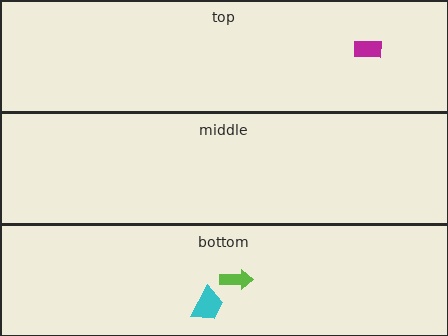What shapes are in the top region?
The magenta rectangle.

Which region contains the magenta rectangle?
The top region.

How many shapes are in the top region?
1.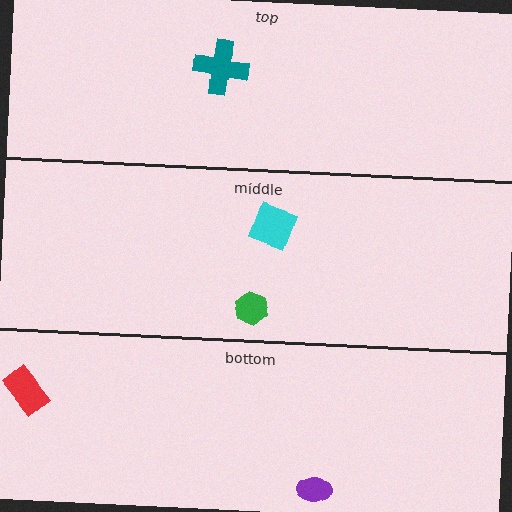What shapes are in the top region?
The teal cross.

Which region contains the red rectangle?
The bottom region.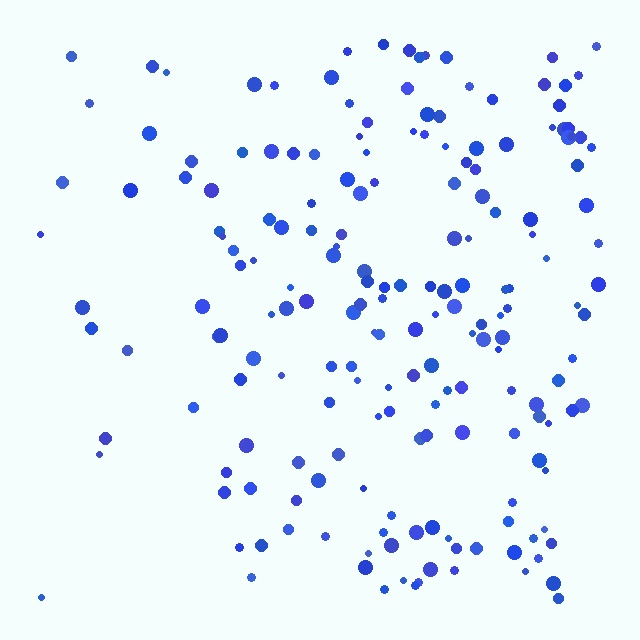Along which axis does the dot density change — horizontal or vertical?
Horizontal.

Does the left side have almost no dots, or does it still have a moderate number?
Still a moderate number, just noticeably fewer than the right.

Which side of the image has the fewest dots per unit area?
The left.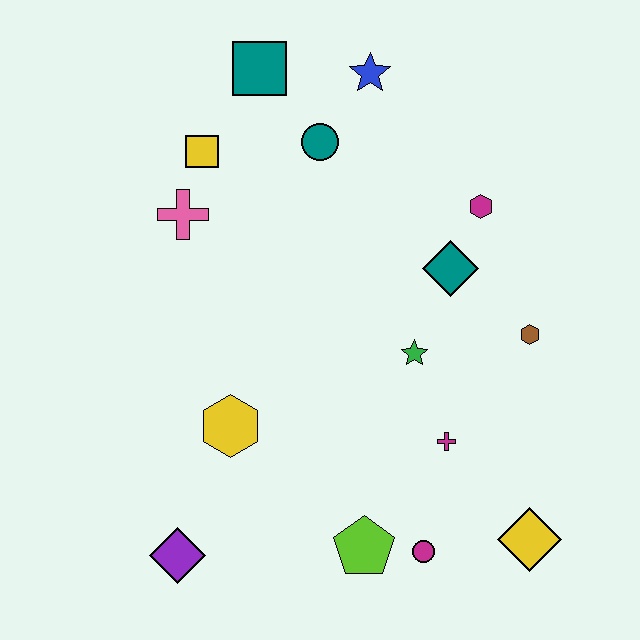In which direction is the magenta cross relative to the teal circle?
The magenta cross is below the teal circle.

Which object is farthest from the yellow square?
The yellow diamond is farthest from the yellow square.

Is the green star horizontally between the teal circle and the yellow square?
No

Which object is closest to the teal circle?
The blue star is closest to the teal circle.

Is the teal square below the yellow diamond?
No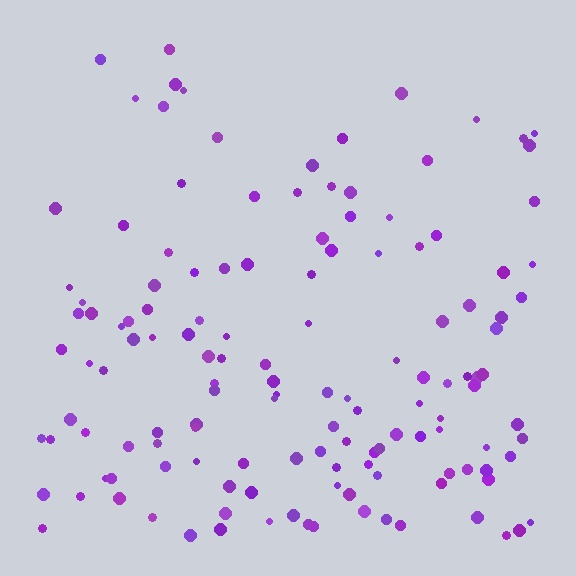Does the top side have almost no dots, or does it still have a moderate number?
Still a moderate number, just noticeably fewer than the bottom.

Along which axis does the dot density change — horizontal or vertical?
Vertical.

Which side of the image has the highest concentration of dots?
The bottom.